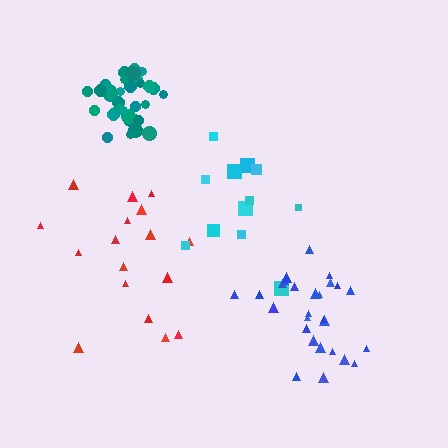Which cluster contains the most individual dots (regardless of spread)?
Teal (34).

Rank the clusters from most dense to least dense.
teal, blue, cyan, red.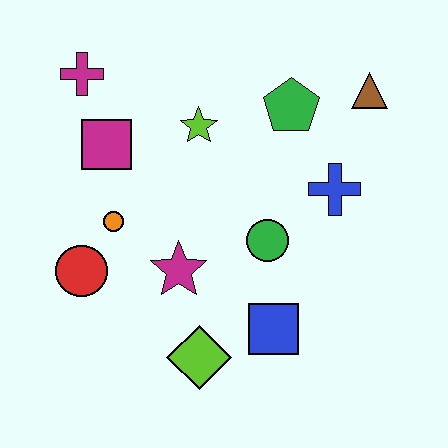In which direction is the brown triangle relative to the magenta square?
The brown triangle is to the right of the magenta square.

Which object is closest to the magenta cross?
The magenta square is closest to the magenta cross.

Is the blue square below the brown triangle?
Yes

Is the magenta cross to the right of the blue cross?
No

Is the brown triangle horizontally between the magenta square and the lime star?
No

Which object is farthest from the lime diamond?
The brown triangle is farthest from the lime diamond.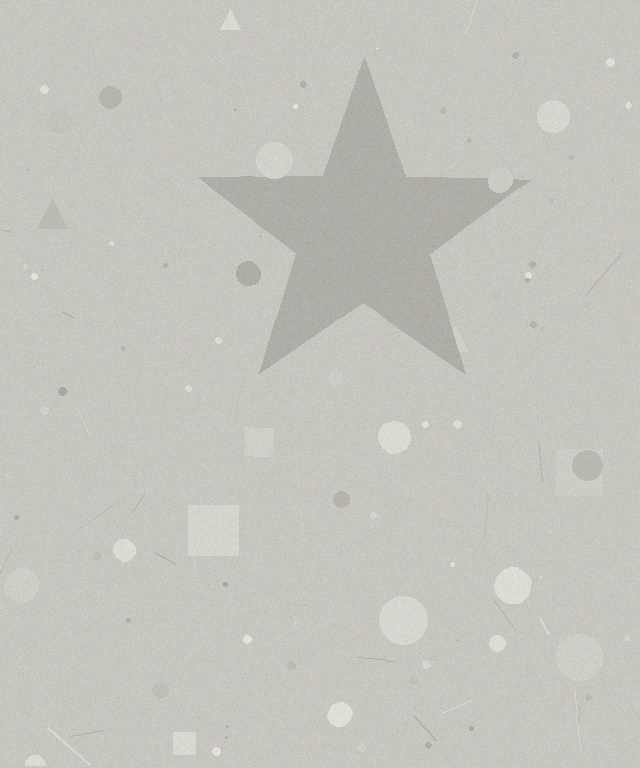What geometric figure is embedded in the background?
A star is embedded in the background.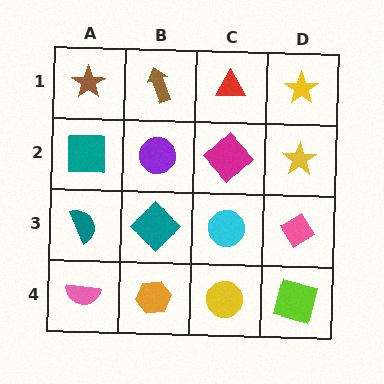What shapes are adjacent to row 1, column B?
A purple circle (row 2, column B), a brown star (row 1, column A), a red triangle (row 1, column C).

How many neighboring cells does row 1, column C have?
3.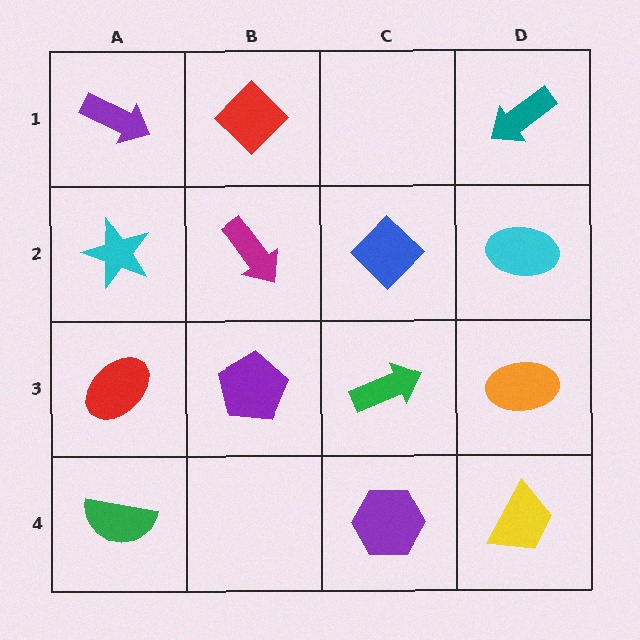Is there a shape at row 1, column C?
No, that cell is empty.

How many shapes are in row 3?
4 shapes.